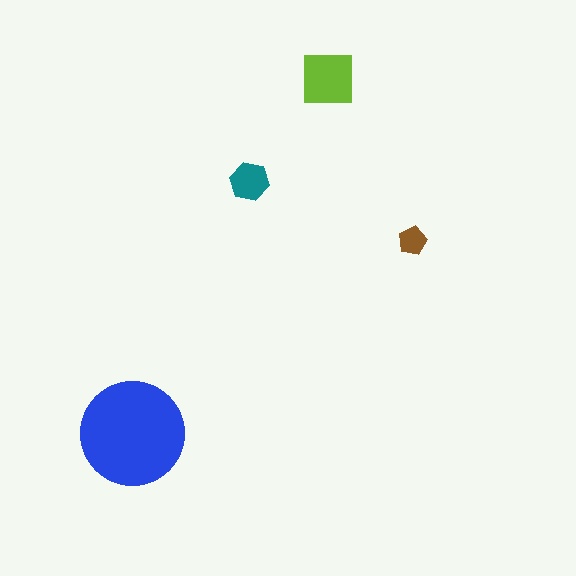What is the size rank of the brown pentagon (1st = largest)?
4th.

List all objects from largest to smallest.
The blue circle, the lime square, the teal hexagon, the brown pentagon.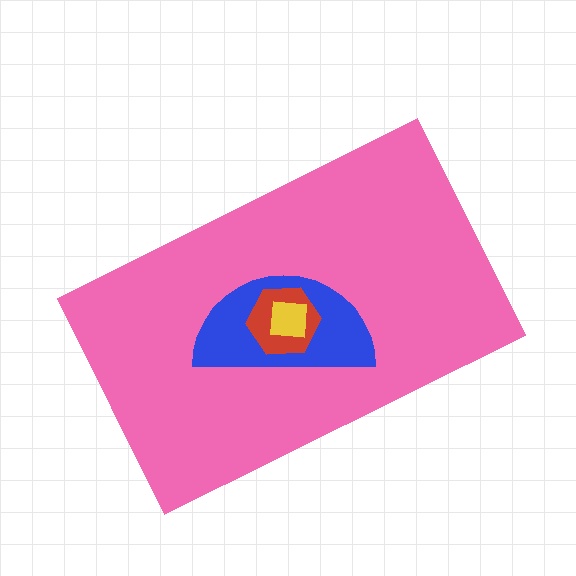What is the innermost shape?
The yellow square.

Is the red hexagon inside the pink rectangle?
Yes.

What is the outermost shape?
The pink rectangle.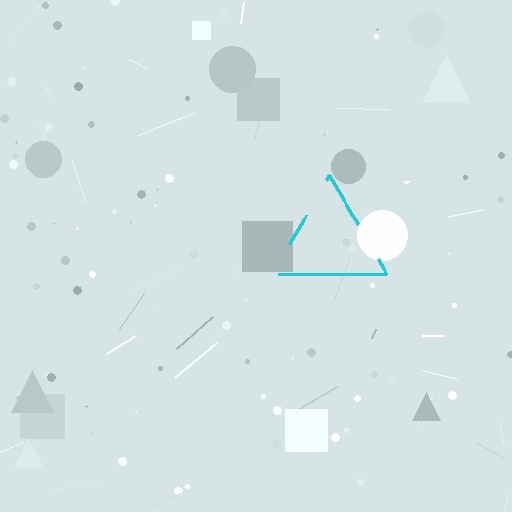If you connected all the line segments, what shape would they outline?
They would outline a triangle.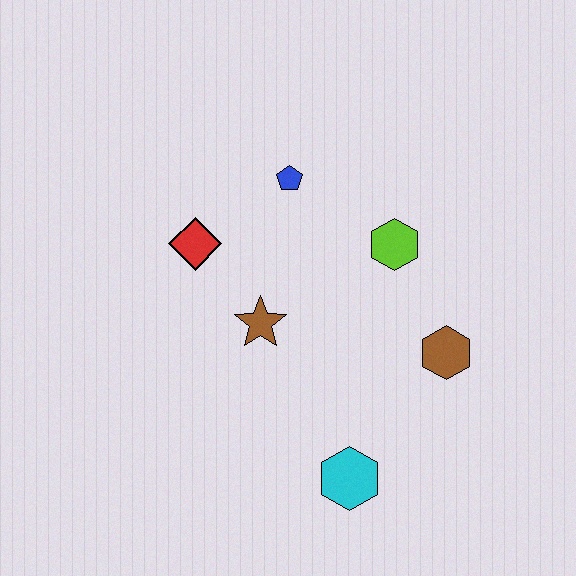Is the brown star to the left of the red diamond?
No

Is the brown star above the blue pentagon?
No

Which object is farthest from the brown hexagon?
The red diamond is farthest from the brown hexagon.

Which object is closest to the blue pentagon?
The red diamond is closest to the blue pentagon.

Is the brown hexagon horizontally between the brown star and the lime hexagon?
No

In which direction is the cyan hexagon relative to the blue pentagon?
The cyan hexagon is below the blue pentagon.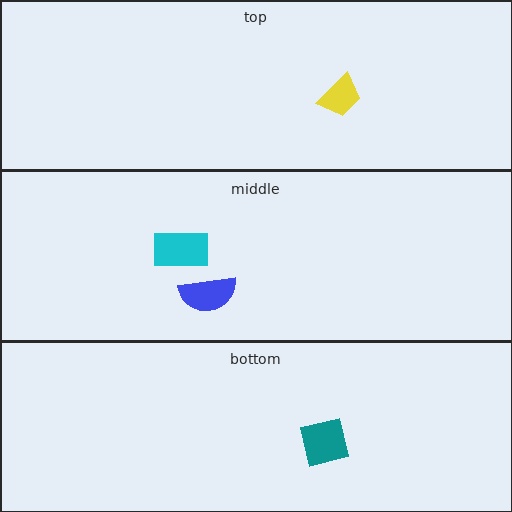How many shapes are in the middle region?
2.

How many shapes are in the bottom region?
1.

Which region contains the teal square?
The bottom region.